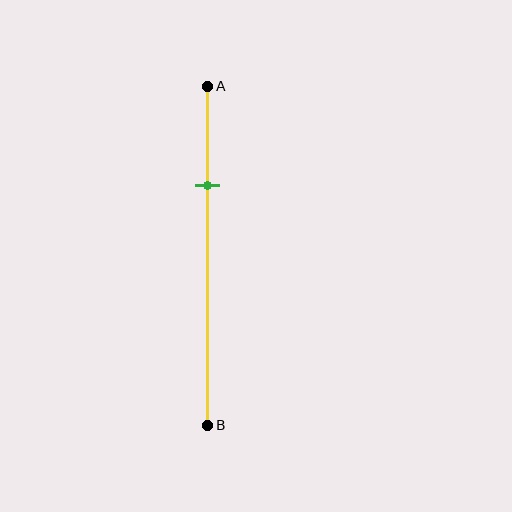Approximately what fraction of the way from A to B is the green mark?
The green mark is approximately 30% of the way from A to B.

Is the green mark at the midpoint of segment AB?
No, the mark is at about 30% from A, not at the 50% midpoint.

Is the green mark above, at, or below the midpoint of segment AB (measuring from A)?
The green mark is above the midpoint of segment AB.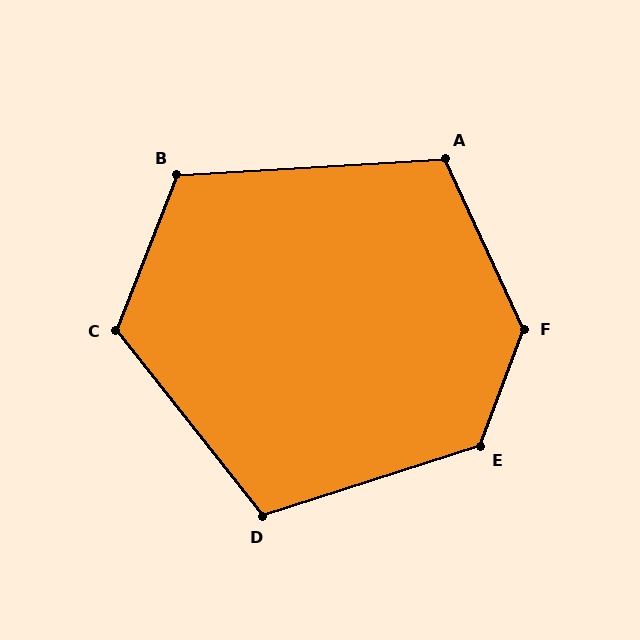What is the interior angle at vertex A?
Approximately 111 degrees (obtuse).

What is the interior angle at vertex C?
Approximately 120 degrees (obtuse).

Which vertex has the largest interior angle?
F, at approximately 135 degrees.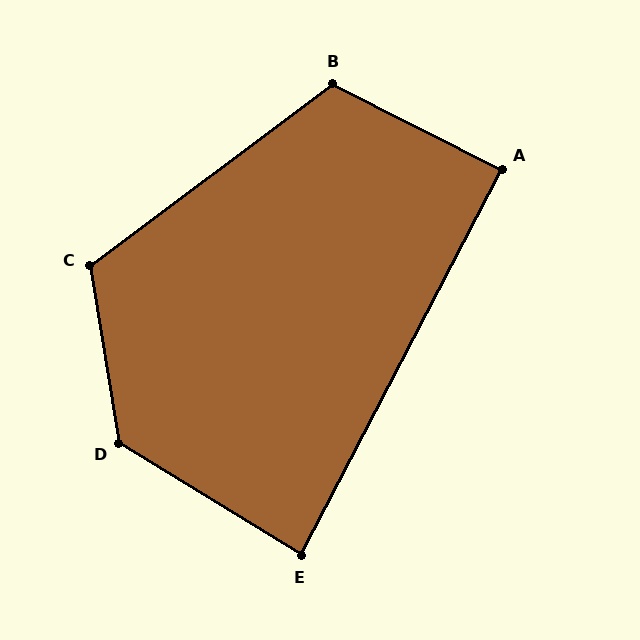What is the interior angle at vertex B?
Approximately 116 degrees (obtuse).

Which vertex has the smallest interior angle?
E, at approximately 86 degrees.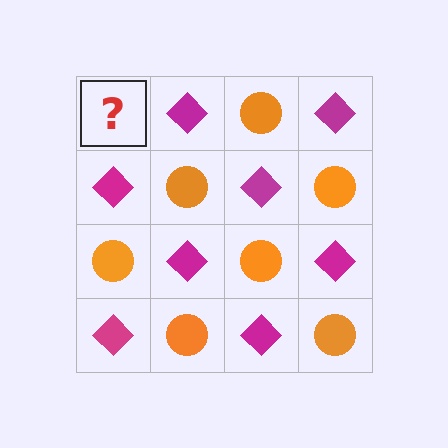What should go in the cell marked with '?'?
The missing cell should contain an orange circle.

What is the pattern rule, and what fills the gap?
The rule is that it alternates orange circle and magenta diamond in a checkerboard pattern. The gap should be filled with an orange circle.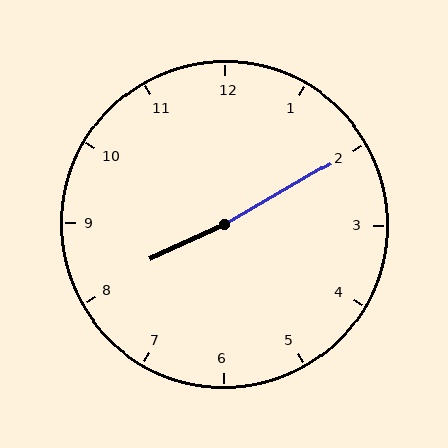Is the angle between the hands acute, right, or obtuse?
It is obtuse.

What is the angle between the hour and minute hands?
Approximately 175 degrees.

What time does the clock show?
8:10.